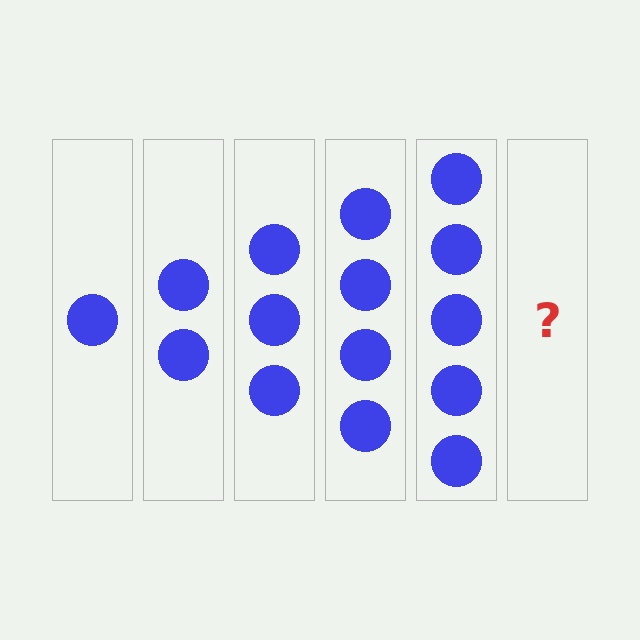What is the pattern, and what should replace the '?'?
The pattern is that each step adds one more circle. The '?' should be 6 circles.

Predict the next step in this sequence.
The next step is 6 circles.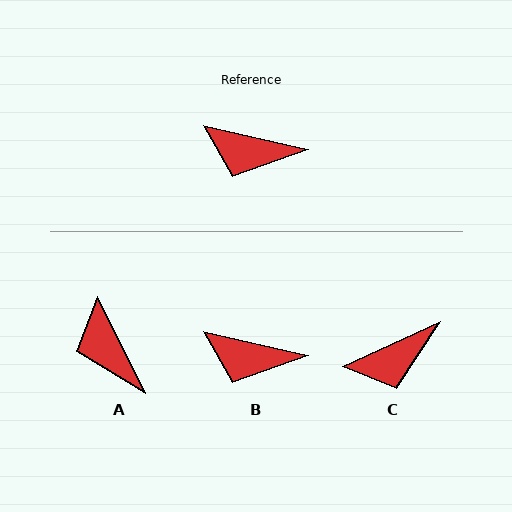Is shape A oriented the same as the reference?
No, it is off by about 50 degrees.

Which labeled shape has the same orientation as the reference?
B.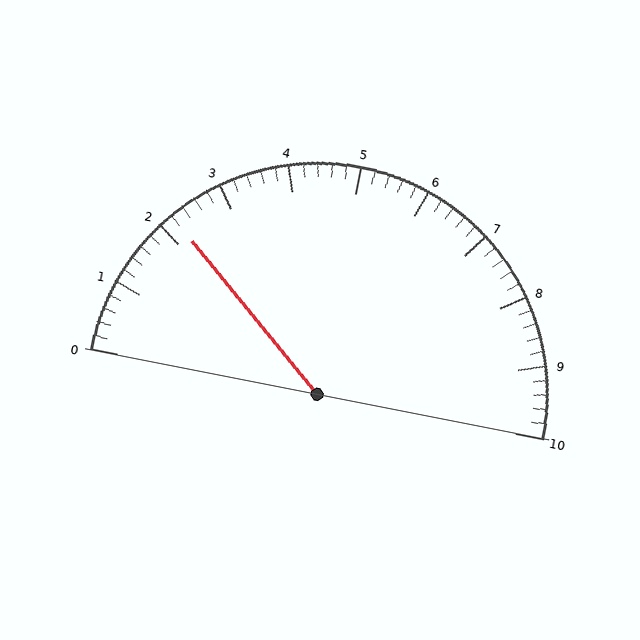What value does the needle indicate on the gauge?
The needle indicates approximately 2.2.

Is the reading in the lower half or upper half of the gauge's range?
The reading is in the lower half of the range (0 to 10).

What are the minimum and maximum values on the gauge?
The gauge ranges from 0 to 10.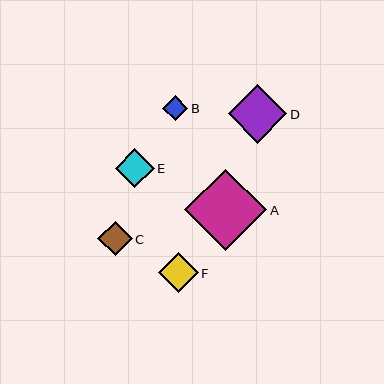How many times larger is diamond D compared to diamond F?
Diamond D is approximately 1.5 times the size of diamond F.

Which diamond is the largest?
Diamond A is the largest with a size of approximately 82 pixels.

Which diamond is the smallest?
Diamond B is the smallest with a size of approximately 25 pixels.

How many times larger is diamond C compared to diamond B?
Diamond C is approximately 1.4 times the size of diamond B.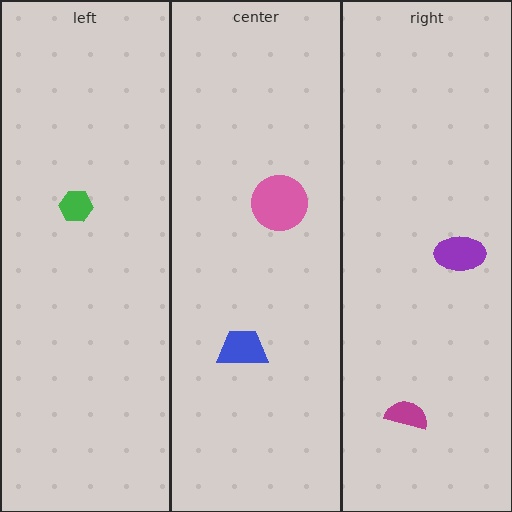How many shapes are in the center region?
2.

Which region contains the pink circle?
The center region.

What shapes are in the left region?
The green hexagon.